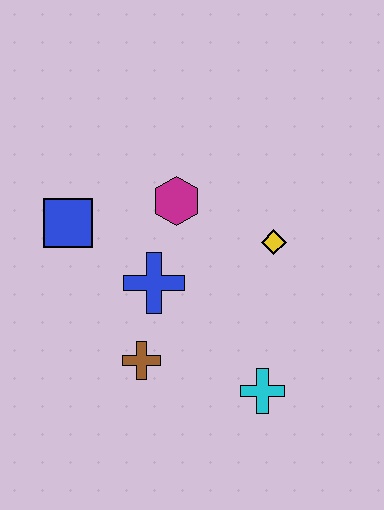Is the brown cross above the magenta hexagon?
No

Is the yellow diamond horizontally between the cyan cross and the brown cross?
No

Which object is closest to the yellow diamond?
The magenta hexagon is closest to the yellow diamond.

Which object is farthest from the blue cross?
The cyan cross is farthest from the blue cross.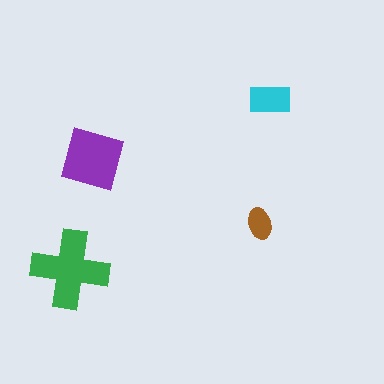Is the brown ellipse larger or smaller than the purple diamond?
Smaller.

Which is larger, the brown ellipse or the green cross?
The green cross.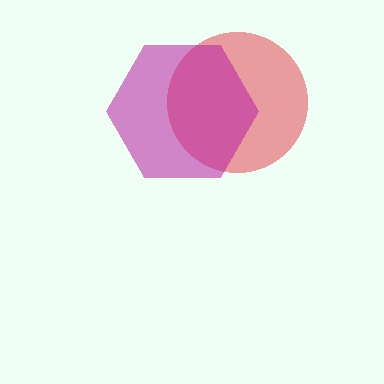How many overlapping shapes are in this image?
There are 2 overlapping shapes in the image.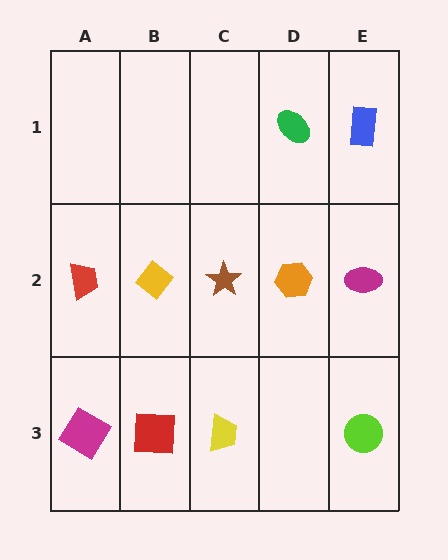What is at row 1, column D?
A green ellipse.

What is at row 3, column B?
A red square.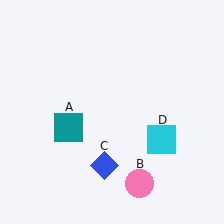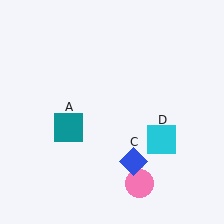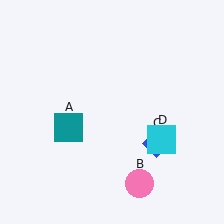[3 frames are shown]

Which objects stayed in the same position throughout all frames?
Teal square (object A) and pink circle (object B) and cyan square (object D) remained stationary.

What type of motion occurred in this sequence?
The blue diamond (object C) rotated counterclockwise around the center of the scene.